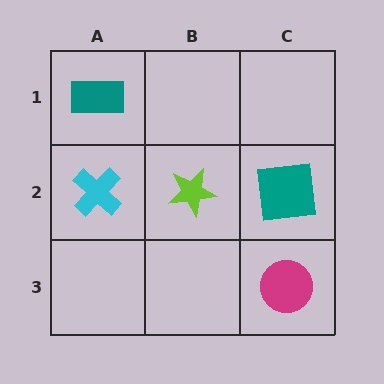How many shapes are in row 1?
1 shape.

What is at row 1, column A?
A teal rectangle.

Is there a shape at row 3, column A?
No, that cell is empty.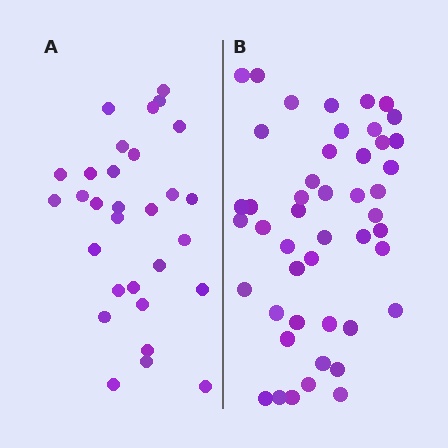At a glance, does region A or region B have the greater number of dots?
Region B (the right region) has more dots.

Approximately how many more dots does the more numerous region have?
Region B has approximately 15 more dots than region A.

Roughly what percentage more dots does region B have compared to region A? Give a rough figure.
About 55% more.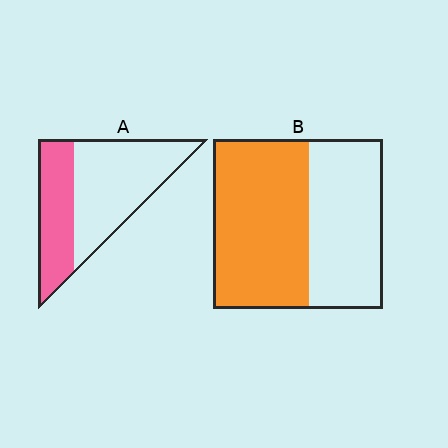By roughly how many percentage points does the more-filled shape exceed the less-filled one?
By roughly 20 percentage points (B over A).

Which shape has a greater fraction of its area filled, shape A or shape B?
Shape B.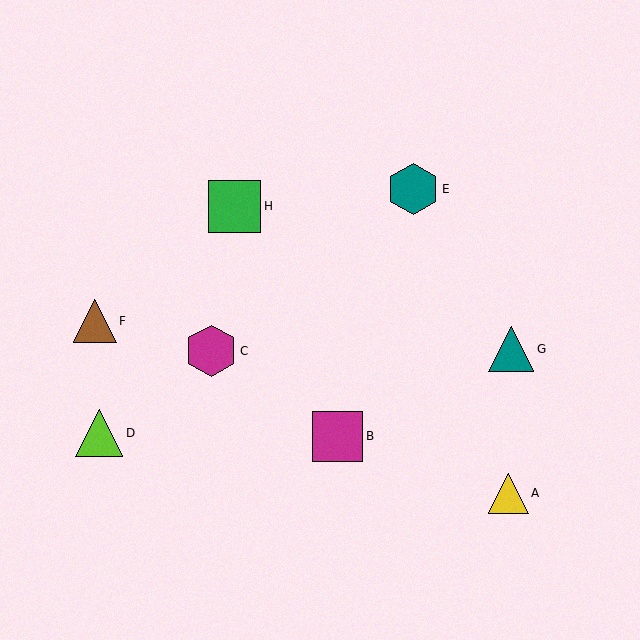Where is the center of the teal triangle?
The center of the teal triangle is at (511, 349).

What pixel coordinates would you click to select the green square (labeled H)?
Click at (234, 206) to select the green square H.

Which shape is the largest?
The green square (labeled H) is the largest.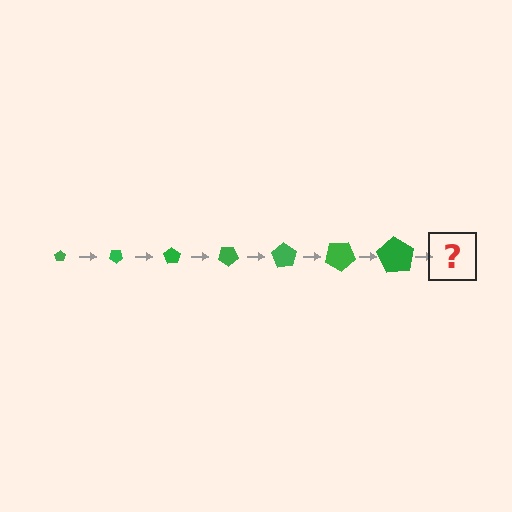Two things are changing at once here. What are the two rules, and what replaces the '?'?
The two rules are that the pentagon grows larger each step and it rotates 35 degrees each step. The '?' should be a pentagon, larger than the previous one and rotated 245 degrees from the start.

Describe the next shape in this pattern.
It should be a pentagon, larger than the previous one and rotated 245 degrees from the start.